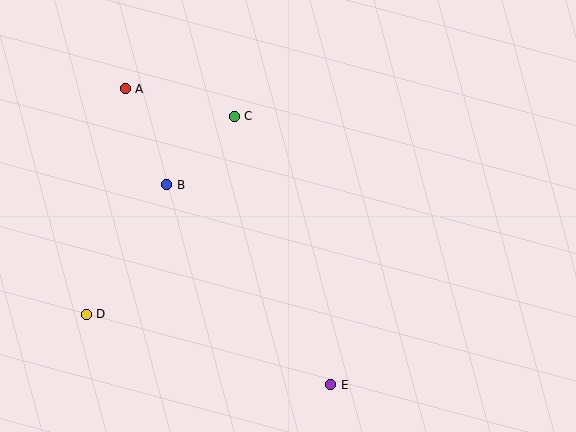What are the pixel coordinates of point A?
Point A is at (125, 89).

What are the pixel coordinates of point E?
Point E is at (331, 385).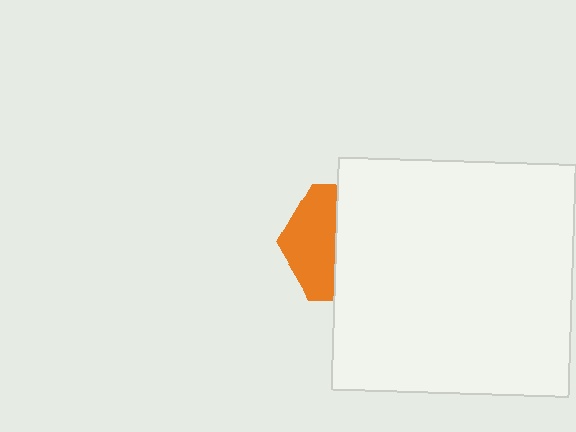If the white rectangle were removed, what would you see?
You would see the complete orange hexagon.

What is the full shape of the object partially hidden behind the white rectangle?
The partially hidden object is an orange hexagon.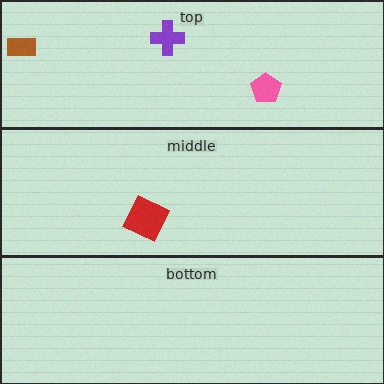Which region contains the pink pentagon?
The top region.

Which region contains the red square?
The middle region.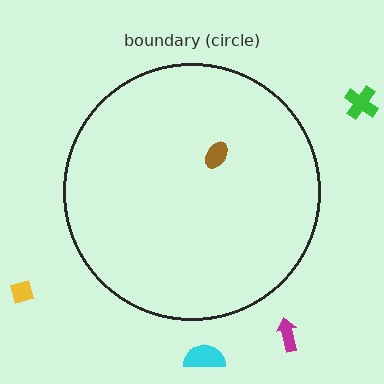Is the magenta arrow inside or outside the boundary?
Outside.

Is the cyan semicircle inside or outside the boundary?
Outside.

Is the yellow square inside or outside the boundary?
Outside.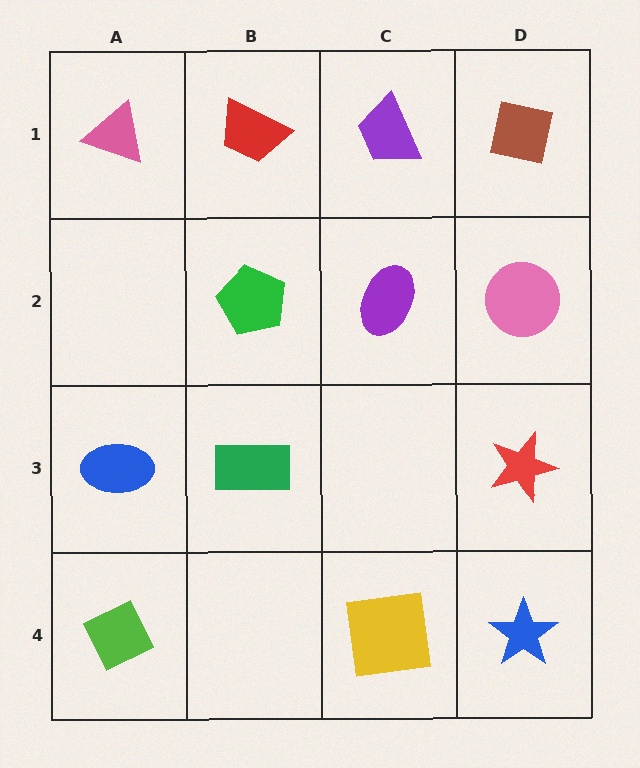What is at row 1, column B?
A red trapezoid.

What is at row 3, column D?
A red star.